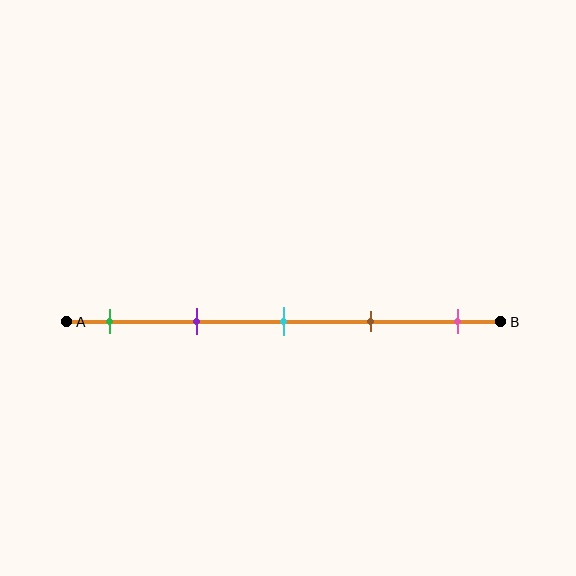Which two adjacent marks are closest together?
The cyan and brown marks are the closest adjacent pair.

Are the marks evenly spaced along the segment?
Yes, the marks are approximately evenly spaced.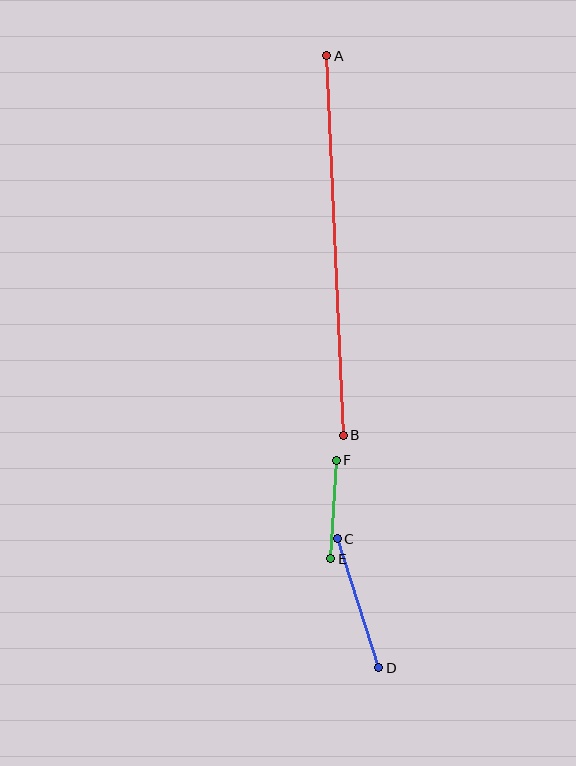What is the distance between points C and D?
The distance is approximately 135 pixels.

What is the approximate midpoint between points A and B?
The midpoint is at approximately (335, 246) pixels.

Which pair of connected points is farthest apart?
Points A and B are farthest apart.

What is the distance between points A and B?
The distance is approximately 380 pixels.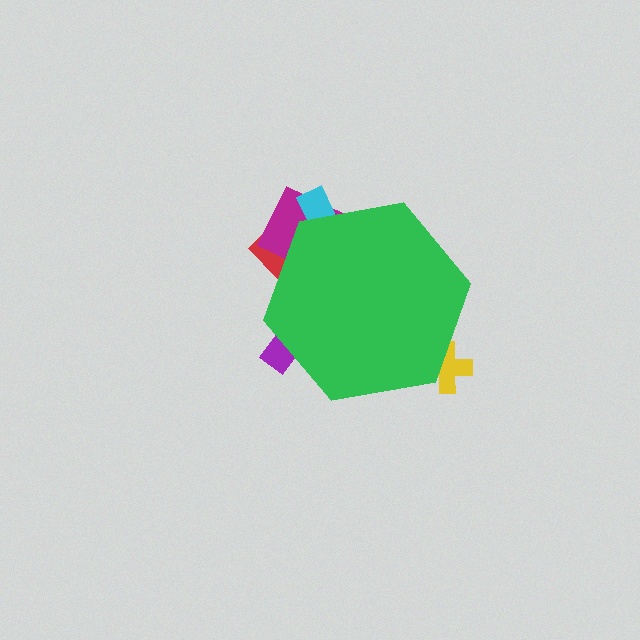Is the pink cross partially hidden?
Yes, the pink cross is partially hidden behind the green hexagon.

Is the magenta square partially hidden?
Yes, the magenta square is partially hidden behind the green hexagon.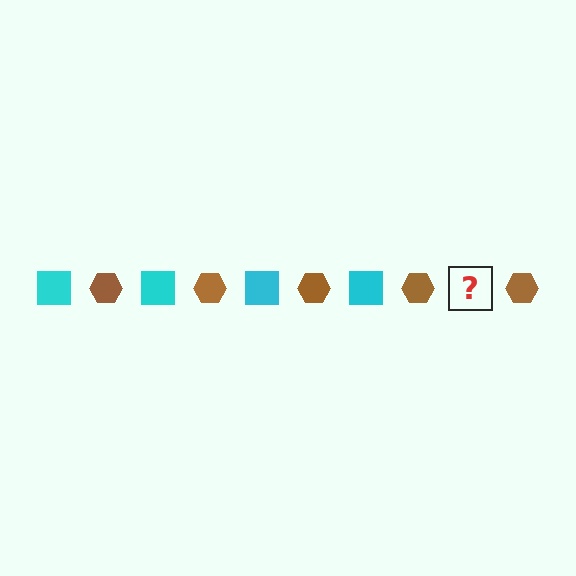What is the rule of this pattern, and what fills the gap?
The rule is that the pattern alternates between cyan square and brown hexagon. The gap should be filled with a cyan square.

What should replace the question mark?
The question mark should be replaced with a cyan square.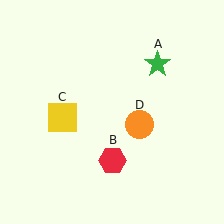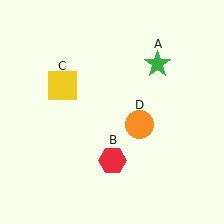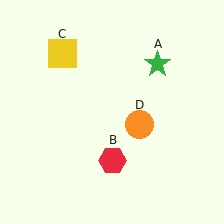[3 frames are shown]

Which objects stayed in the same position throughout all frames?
Green star (object A) and red hexagon (object B) and orange circle (object D) remained stationary.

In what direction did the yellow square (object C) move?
The yellow square (object C) moved up.